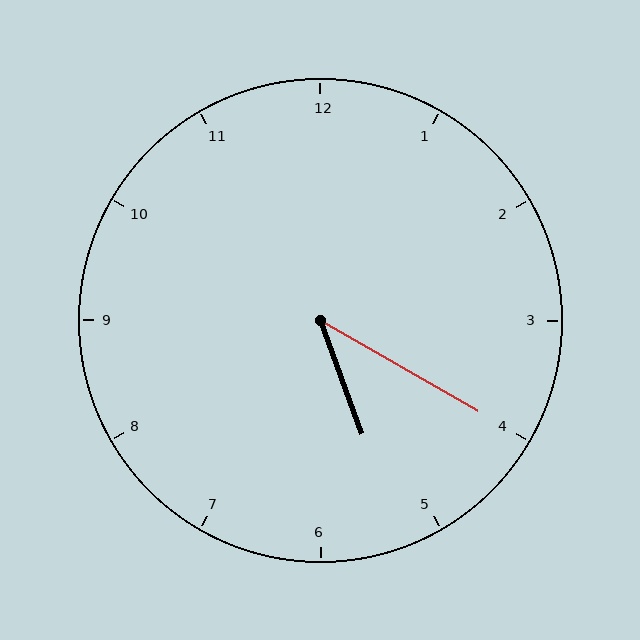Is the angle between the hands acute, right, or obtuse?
It is acute.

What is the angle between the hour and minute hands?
Approximately 40 degrees.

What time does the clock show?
5:20.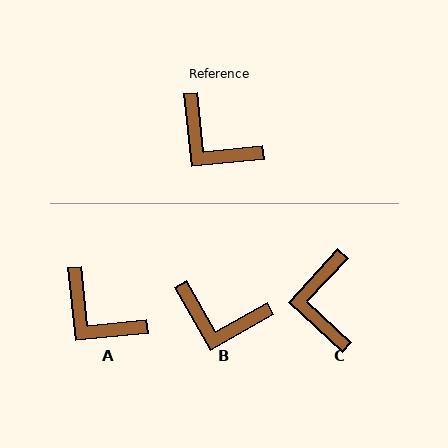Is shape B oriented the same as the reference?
No, it is off by about 24 degrees.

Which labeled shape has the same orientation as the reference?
A.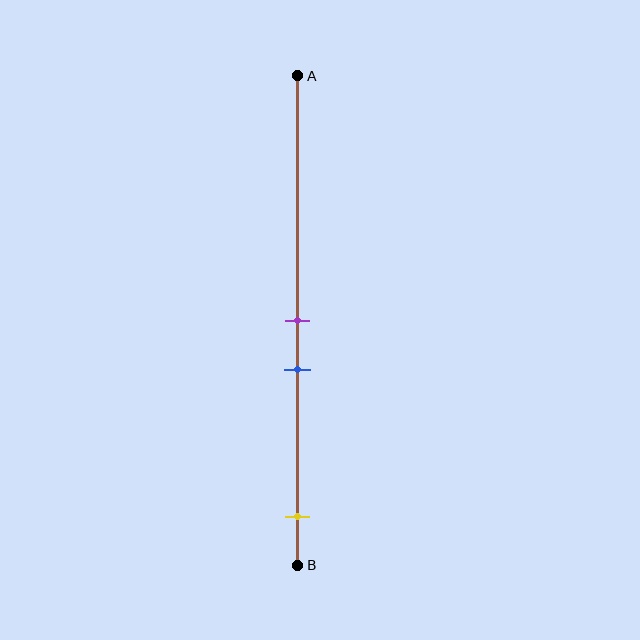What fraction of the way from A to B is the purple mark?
The purple mark is approximately 50% (0.5) of the way from A to B.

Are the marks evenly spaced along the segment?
No, the marks are not evenly spaced.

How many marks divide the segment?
There are 3 marks dividing the segment.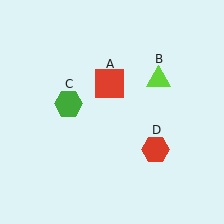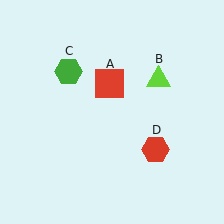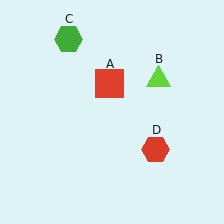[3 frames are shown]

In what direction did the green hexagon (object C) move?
The green hexagon (object C) moved up.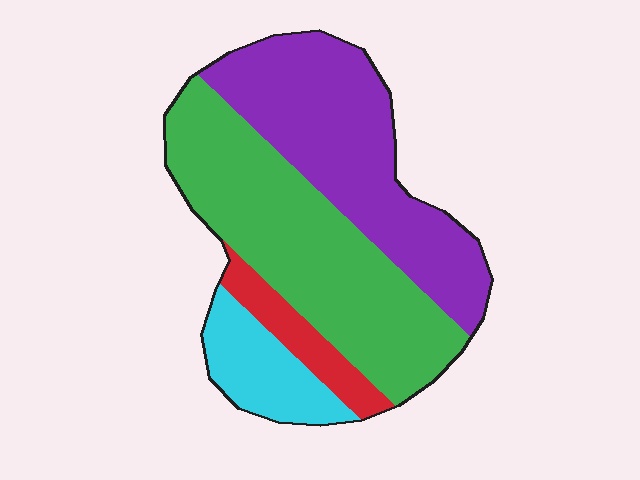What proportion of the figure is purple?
Purple takes up about three eighths (3/8) of the figure.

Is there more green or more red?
Green.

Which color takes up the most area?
Green, at roughly 40%.